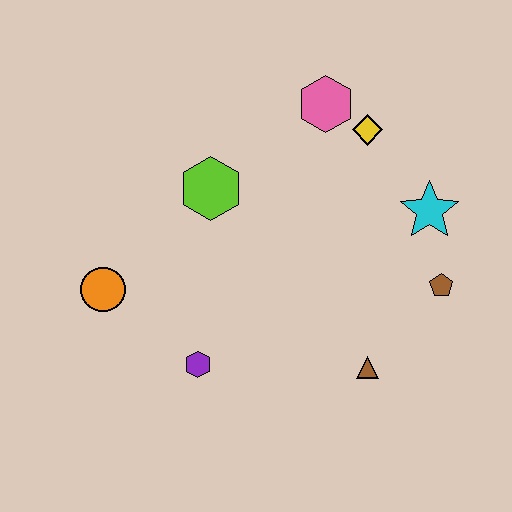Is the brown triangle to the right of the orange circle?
Yes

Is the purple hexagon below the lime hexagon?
Yes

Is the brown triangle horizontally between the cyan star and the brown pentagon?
No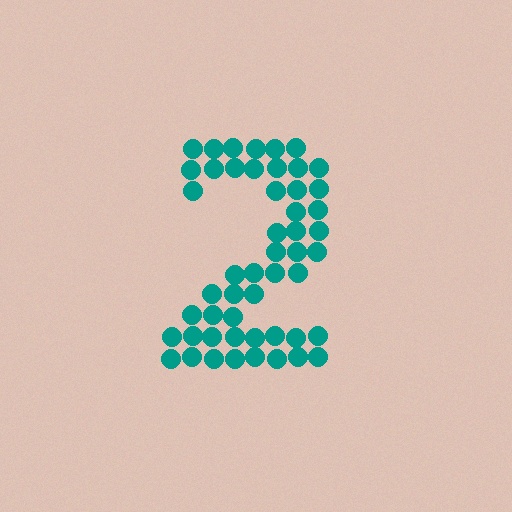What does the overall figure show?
The overall figure shows the digit 2.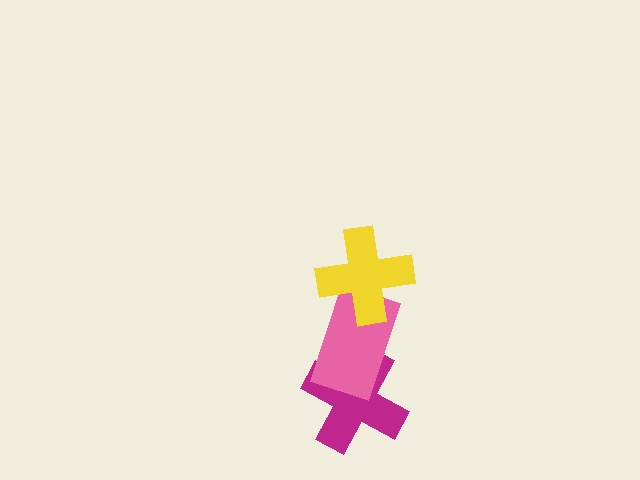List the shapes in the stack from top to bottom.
From top to bottom: the yellow cross, the pink rectangle, the magenta cross.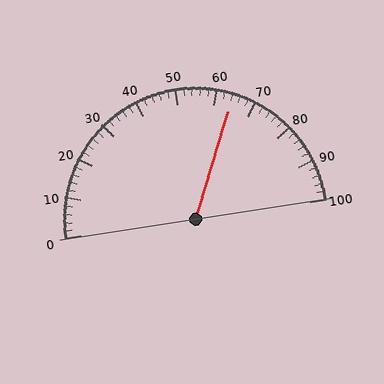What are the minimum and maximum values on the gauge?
The gauge ranges from 0 to 100.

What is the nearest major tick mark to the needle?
The nearest major tick mark is 60.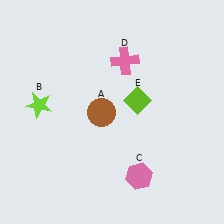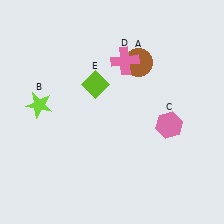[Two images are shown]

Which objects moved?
The objects that moved are: the brown circle (A), the pink hexagon (C), the lime diamond (E).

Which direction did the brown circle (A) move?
The brown circle (A) moved up.